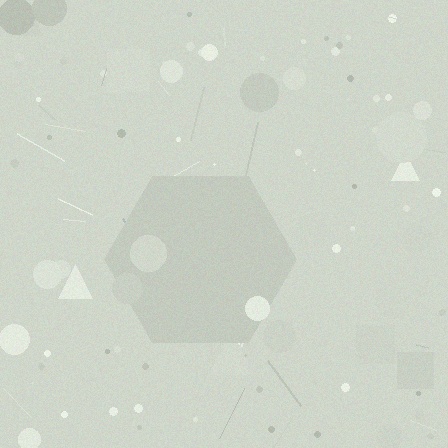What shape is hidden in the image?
A hexagon is hidden in the image.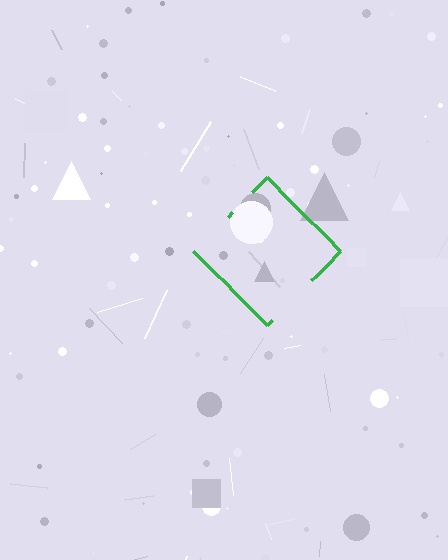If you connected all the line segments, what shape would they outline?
They would outline a diamond.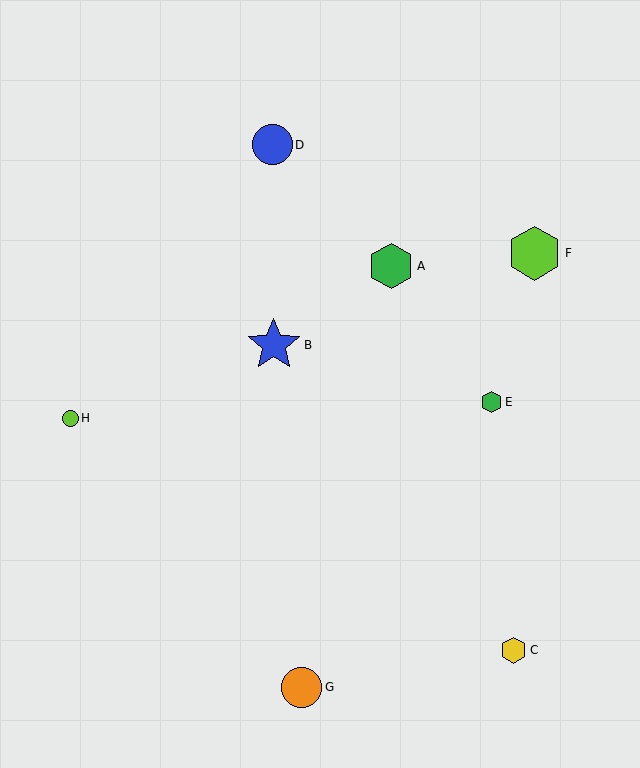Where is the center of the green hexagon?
The center of the green hexagon is at (492, 402).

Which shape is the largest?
The lime hexagon (labeled F) is the largest.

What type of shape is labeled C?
Shape C is a yellow hexagon.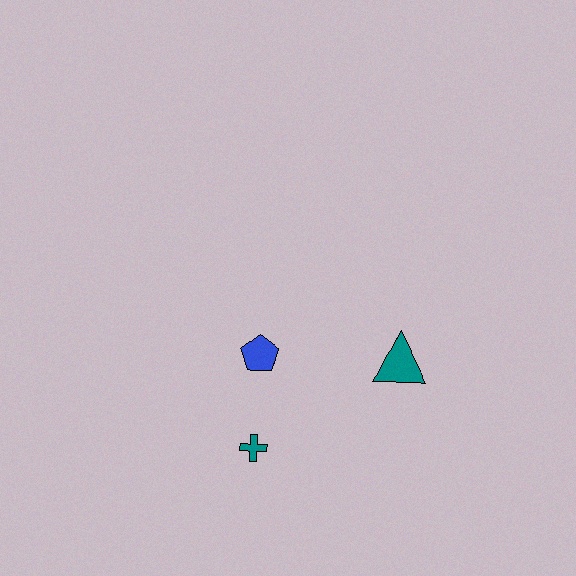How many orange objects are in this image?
There are no orange objects.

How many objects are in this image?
There are 3 objects.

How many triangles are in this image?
There is 1 triangle.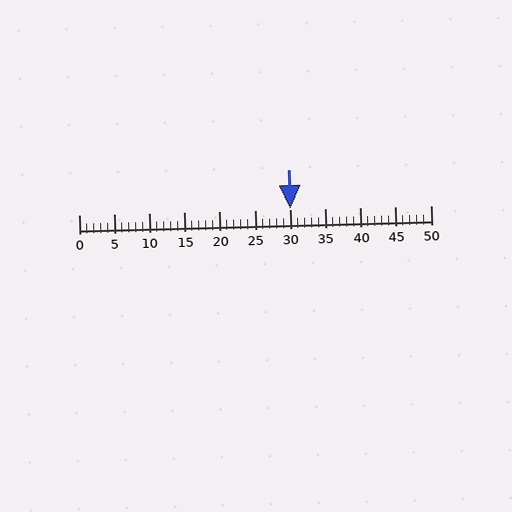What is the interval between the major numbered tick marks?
The major tick marks are spaced 5 units apart.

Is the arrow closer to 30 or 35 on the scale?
The arrow is closer to 30.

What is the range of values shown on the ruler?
The ruler shows values from 0 to 50.